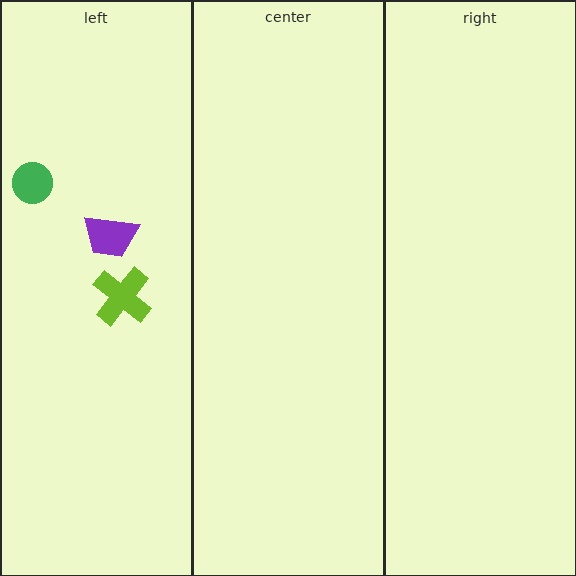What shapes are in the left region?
The lime cross, the green circle, the purple trapezoid.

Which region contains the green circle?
The left region.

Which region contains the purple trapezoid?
The left region.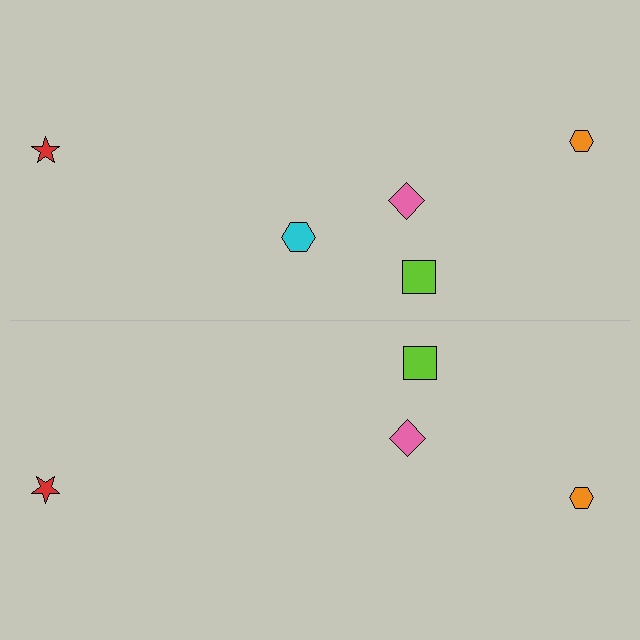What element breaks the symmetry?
A cyan hexagon is missing from the bottom side.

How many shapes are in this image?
There are 9 shapes in this image.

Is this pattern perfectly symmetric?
No, the pattern is not perfectly symmetric. A cyan hexagon is missing from the bottom side.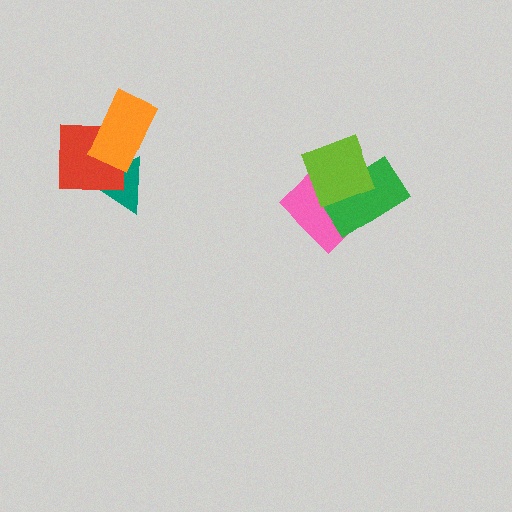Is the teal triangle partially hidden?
Yes, it is partially covered by another shape.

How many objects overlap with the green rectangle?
2 objects overlap with the green rectangle.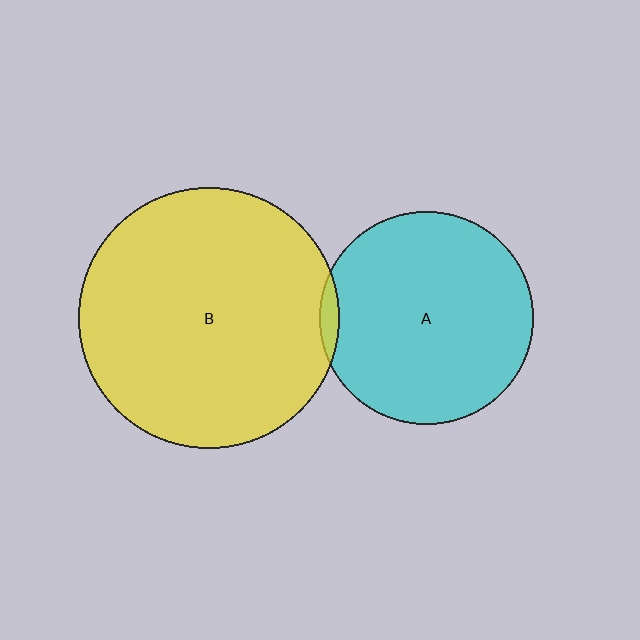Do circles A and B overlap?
Yes.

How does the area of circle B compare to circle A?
Approximately 1.5 times.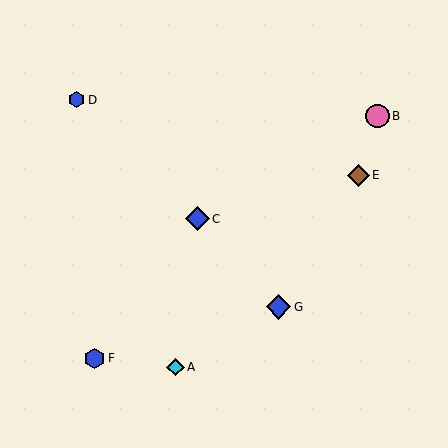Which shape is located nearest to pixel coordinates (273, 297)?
The blue diamond (labeled G) at (279, 307) is nearest to that location.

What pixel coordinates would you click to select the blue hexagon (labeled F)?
Click at (94, 358) to select the blue hexagon F.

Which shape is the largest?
The blue diamond (labeled G) is the largest.